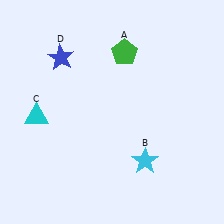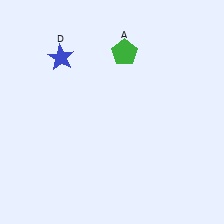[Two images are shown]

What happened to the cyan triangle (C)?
The cyan triangle (C) was removed in Image 2. It was in the bottom-left area of Image 1.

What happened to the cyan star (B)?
The cyan star (B) was removed in Image 2. It was in the bottom-right area of Image 1.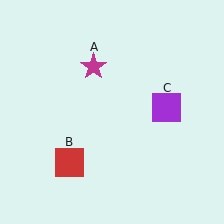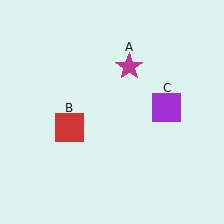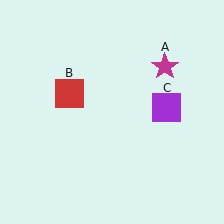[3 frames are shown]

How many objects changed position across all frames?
2 objects changed position: magenta star (object A), red square (object B).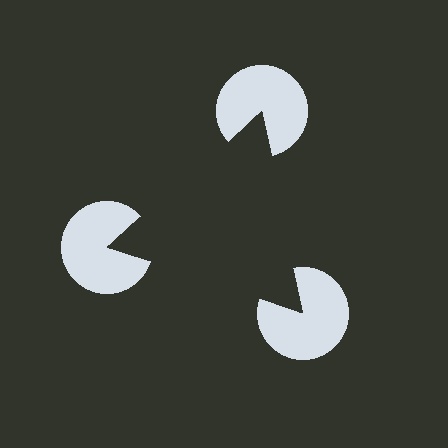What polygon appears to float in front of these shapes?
An illusory triangle — its edges are inferred from the aligned wedge cuts in the pac-man discs, not physically drawn.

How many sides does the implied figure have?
3 sides.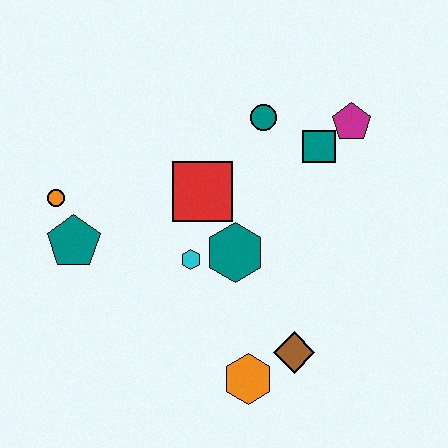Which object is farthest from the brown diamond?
The orange circle is farthest from the brown diamond.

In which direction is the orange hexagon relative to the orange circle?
The orange hexagon is to the right of the orange circle.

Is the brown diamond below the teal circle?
Yes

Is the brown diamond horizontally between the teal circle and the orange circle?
No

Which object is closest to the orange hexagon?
The brown diamond is closest to the orange hexagon.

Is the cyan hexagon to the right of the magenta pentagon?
No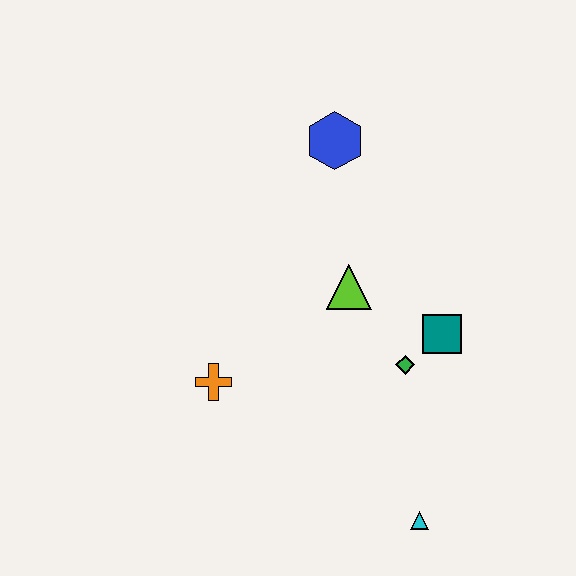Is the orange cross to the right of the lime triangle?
No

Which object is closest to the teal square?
The green diamond is closest to the teal square.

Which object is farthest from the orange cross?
The blue hexagon is farthest from the orange cross.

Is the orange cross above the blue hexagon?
No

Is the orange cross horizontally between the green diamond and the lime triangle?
No